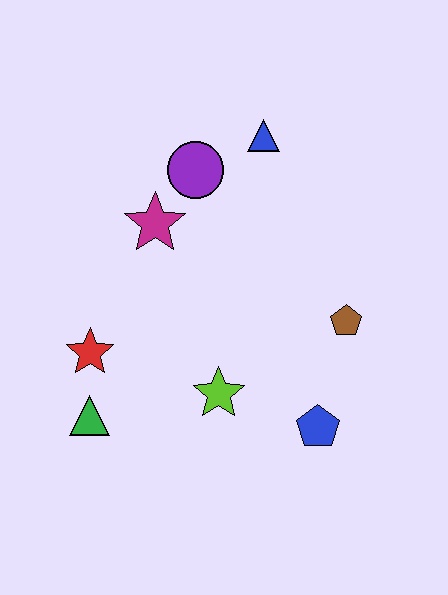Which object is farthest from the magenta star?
The blue pentagon is farthest from the magenta star.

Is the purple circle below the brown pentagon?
No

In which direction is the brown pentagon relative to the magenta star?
The brown pentagon is to the right of the magenta star.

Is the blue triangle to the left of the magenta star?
No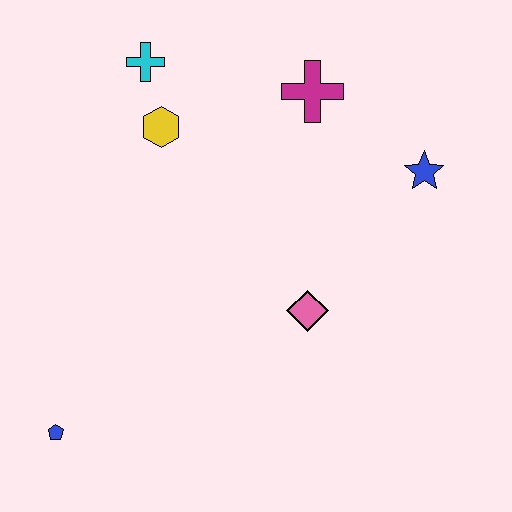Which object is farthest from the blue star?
The blue pentagon is farthest from the blue star.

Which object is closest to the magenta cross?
The blue star is closest to the magenta cross.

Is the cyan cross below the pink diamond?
No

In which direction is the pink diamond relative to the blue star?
The pink diamond is below the blue star.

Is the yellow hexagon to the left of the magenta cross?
Yes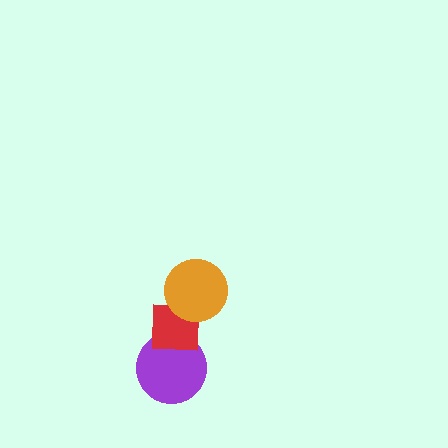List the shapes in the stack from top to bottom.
From top to bottom: the orange circle, the red square, the purple circle.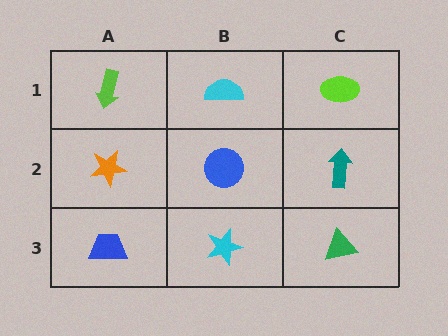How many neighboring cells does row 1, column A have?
2.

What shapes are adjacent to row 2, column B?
A cyan semicircle (row 1, column B), a cyan star (row 3, column B), an orange star (row 2, column A), a teal arrow (row 2, column C).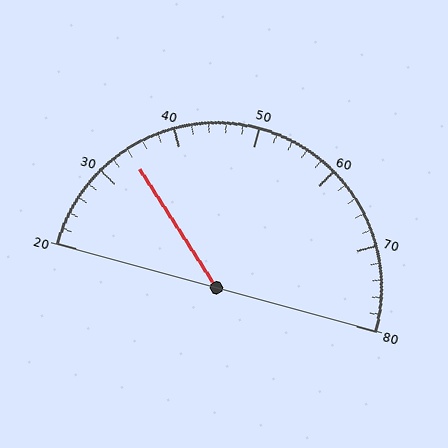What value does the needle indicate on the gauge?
The needle indicates approximately 34.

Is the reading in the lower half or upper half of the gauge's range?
The reading is in the lower half of the range (20 to 80).